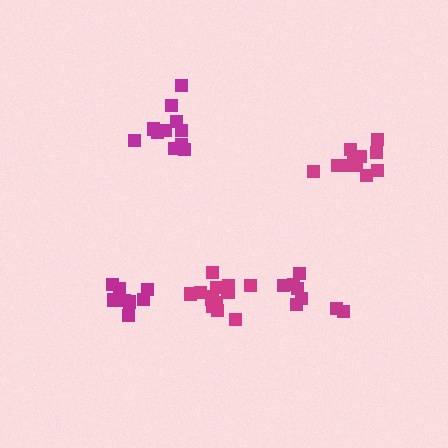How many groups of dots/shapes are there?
There are 5 groups.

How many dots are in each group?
Group 1: 11 dots, Group 2: 8 dots, Group 3: 11 dots, Group 4: 8 dots, Group 5: 14 dots (52 total).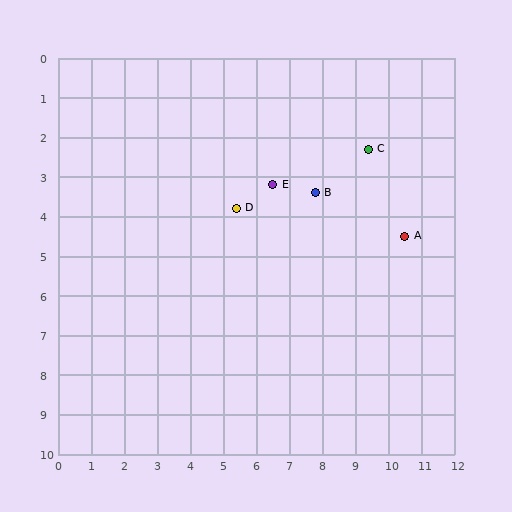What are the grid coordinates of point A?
Point A is at approximately (10.5, 4.5).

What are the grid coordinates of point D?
Point D is at approximately (5.4, 3.8).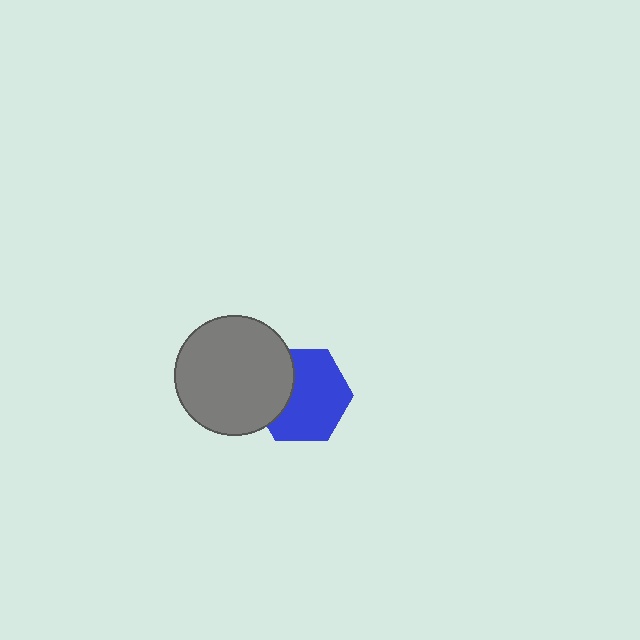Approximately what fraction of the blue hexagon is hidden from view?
Roughly 30% of the blue hexagon is hidden behind the gray circle.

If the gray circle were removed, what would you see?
You would see the complete blue hexagon.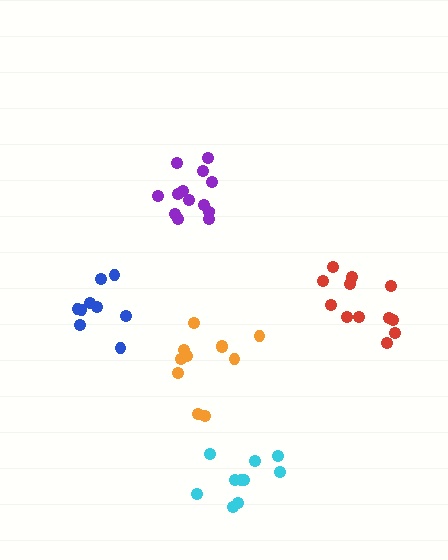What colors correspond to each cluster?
The clusters are colored: orange, blue, red, purple, cyan.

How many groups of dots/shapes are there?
There are 5 groups.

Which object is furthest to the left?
The blue cluster is leftmost.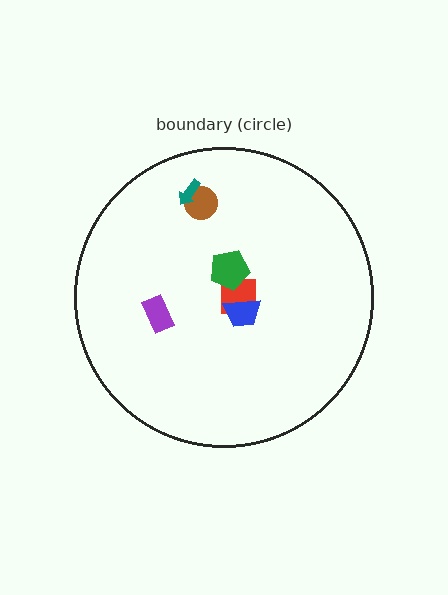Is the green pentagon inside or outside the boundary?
Inside.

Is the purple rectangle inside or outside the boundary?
Inside.